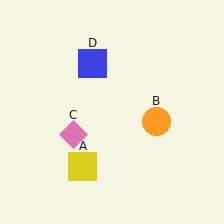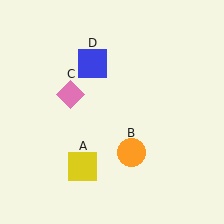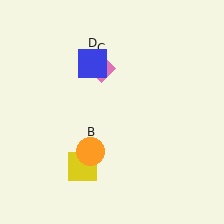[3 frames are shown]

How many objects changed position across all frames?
2 objects changed position: orange circle (object B), pink diamond (object C).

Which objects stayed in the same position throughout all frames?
Yellow square (object A) and blue square (object D) remained stationary.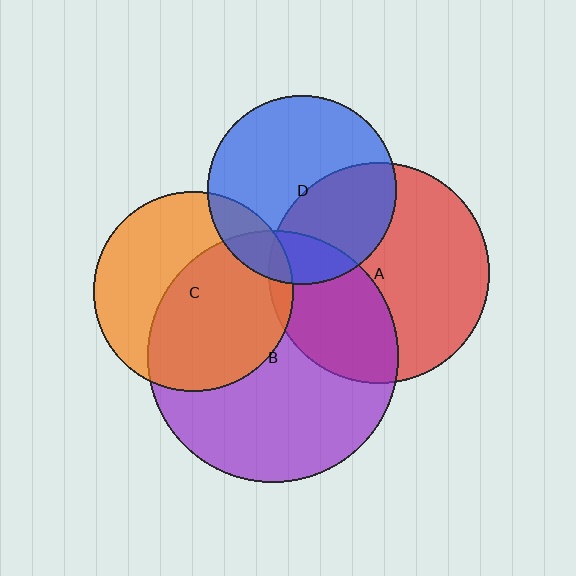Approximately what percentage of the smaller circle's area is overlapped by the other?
Approximately 5%.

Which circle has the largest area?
Circle B (purple).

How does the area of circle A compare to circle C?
Approximately 1.2 times.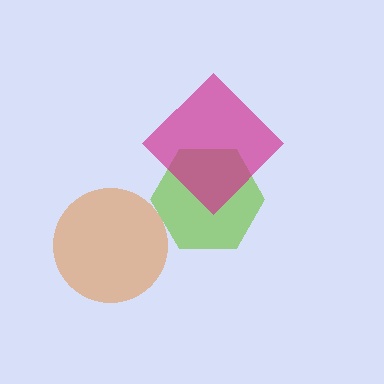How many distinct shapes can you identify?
There are 3 distinct shapes: a lime hexagon, an orange circle, a magenta diamond.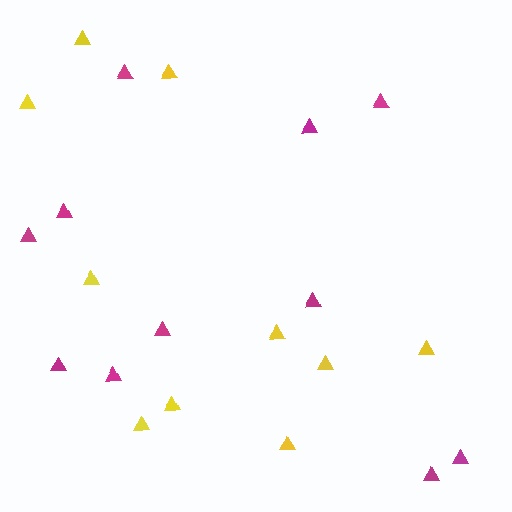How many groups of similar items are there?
There are 2 groups: one group of yellow triangles (10) and one group of magenta triangles (11).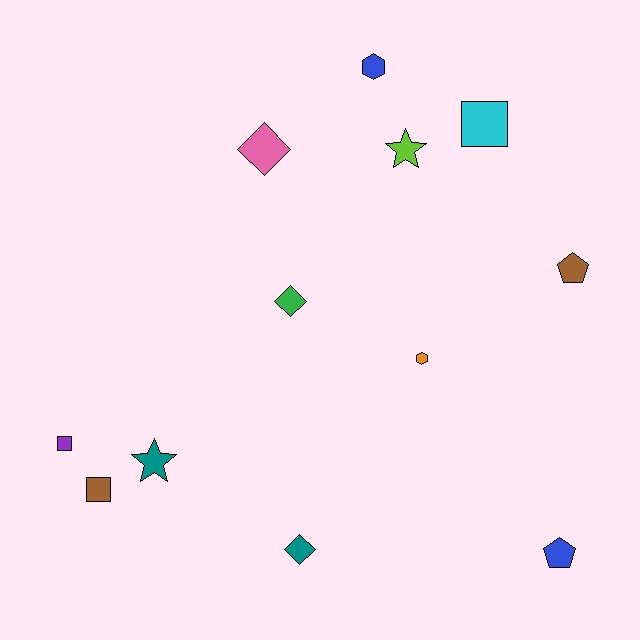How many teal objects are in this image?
There are 2 teal objects.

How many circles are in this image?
There are no circles.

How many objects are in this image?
There are 12 objects.